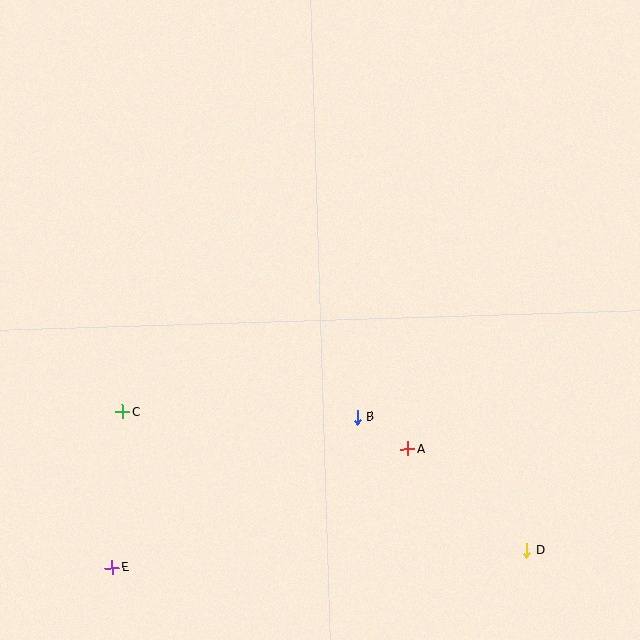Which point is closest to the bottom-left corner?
Point E is closest to the bottom-left corner.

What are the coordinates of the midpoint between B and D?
The midpoint between B and D is at (442, 484).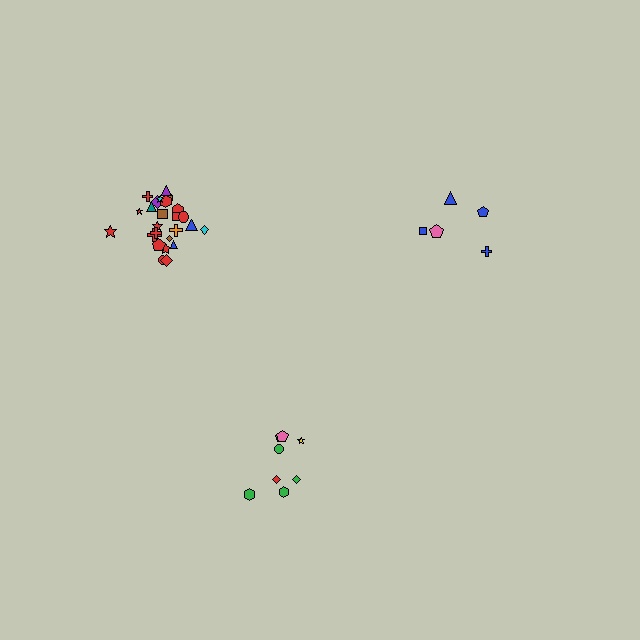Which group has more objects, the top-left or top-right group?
The top-left group.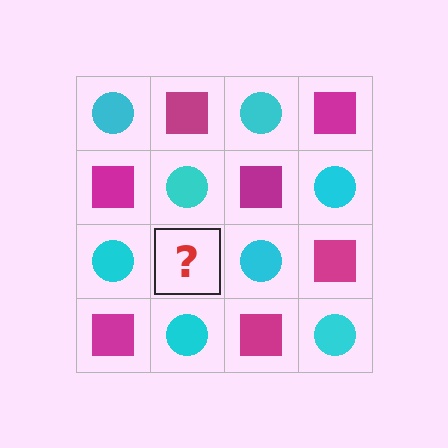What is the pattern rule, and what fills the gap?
The rule is that it alternates cyan circle and magenta square in a checkerboard pattern. The gap should be filled with a magenta square.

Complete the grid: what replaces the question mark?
The question mark should be replaced with a magenta square.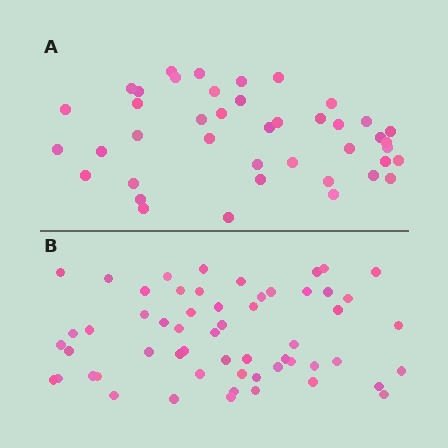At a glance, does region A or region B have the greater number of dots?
Region B (the bottom region) has more dots.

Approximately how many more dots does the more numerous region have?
Region B has approximately 15 more dots than region A.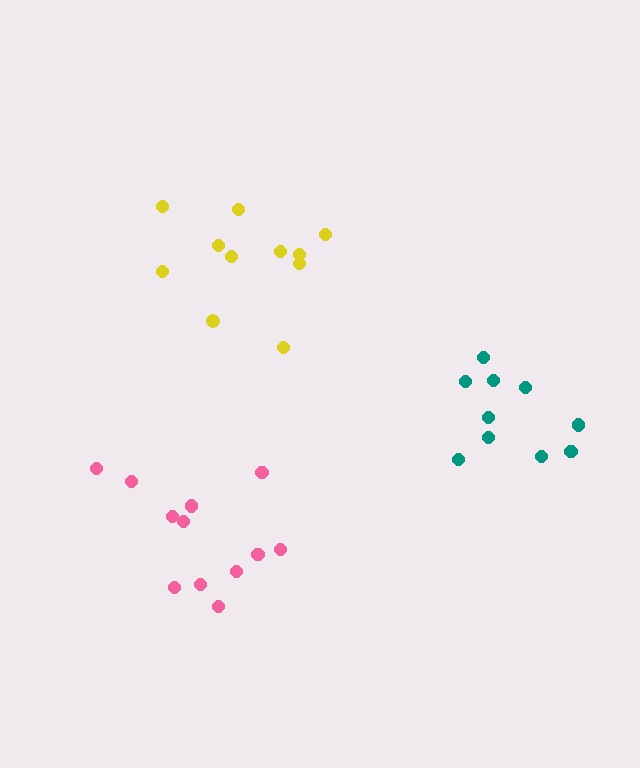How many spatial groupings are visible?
There are 3 spatial groupings.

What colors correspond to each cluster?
The clusters are colored: teal, pink, yellow.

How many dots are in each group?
Group 1: 10 dots, Group 2: 12 dots, Group 3: 11 dots (33 total).